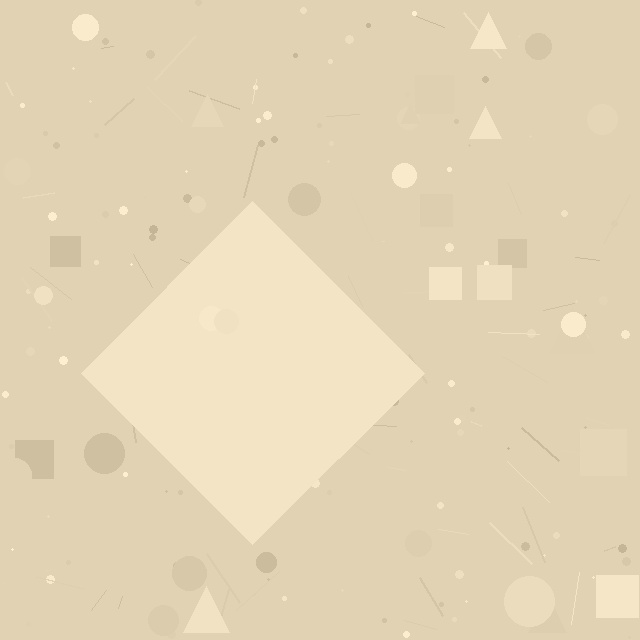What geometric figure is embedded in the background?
A diamond is embedded in the background.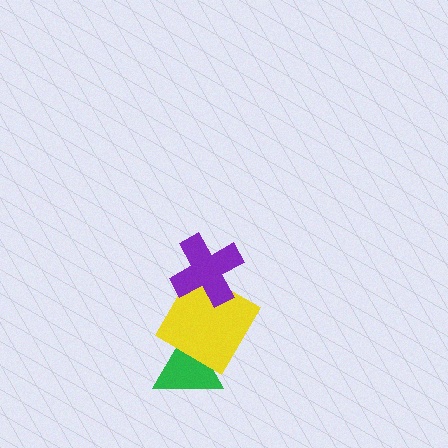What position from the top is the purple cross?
The purple cross is 1st from the top.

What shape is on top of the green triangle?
The yellow diamond is on top of the green triangle.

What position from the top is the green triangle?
The green triangle is 3rd from the top.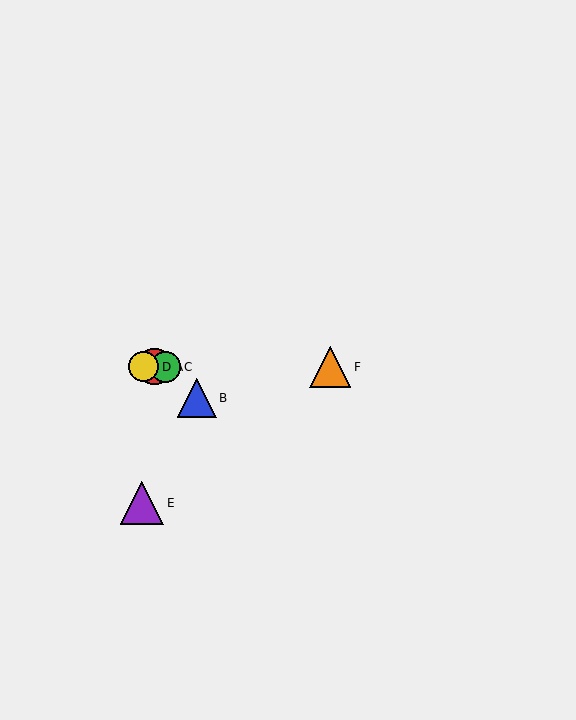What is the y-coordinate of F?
Object F is at y≈367.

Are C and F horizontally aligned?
Yes, both are at y≈367.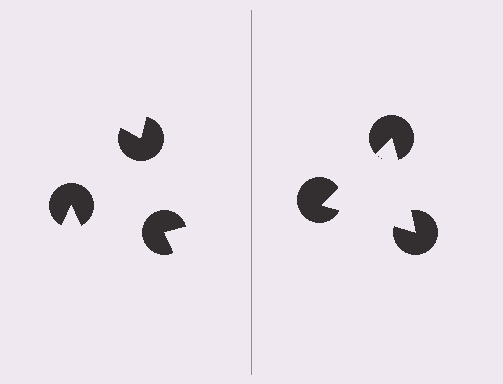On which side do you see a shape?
An illusory triangle appears on the right side. On the left side the wedge cuts are rotated, so no coherent shape forms.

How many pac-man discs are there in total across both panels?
6 — 3 on each side.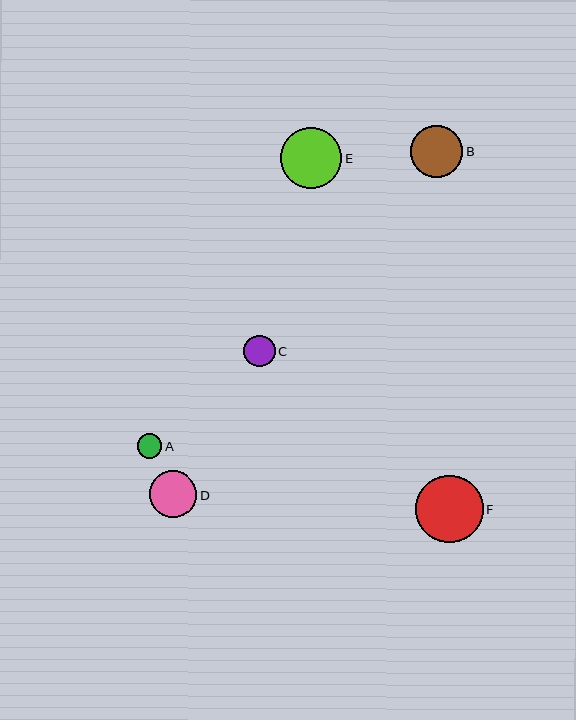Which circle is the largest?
Circle F is the largest with a size of approximately 67 pixels.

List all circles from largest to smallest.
From largest to smallest: F, E, B, D, C, A.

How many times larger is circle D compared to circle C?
Circle D is approximately 1.5 times the size of circle C.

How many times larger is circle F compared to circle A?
Circle F is approximately 2.8 times the size of circle A.